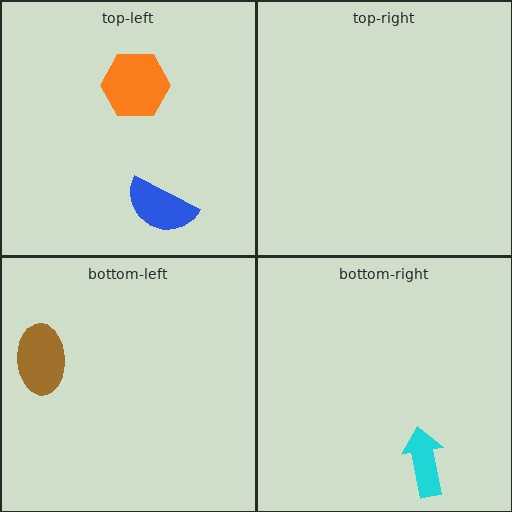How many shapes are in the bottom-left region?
1.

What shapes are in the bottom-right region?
The cyan arrow.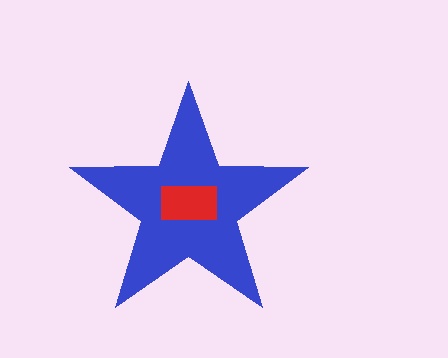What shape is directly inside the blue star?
The red rectangle.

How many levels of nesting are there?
2.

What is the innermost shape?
The red rectangle.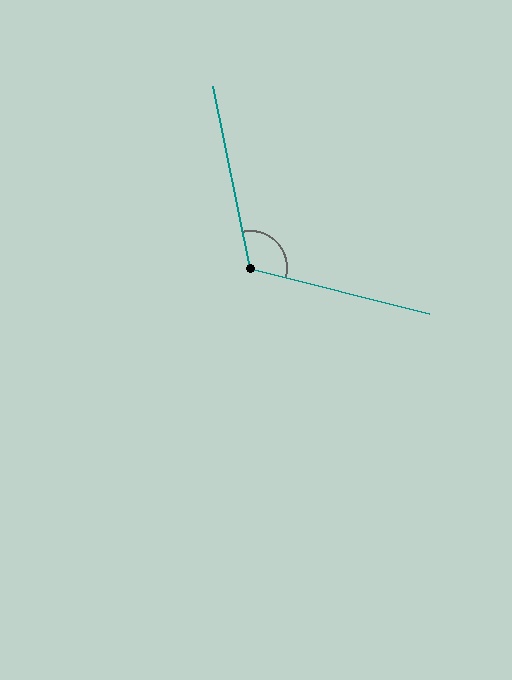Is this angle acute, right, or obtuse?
It is obtuse.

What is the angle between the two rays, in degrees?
Approximately 116 degrees.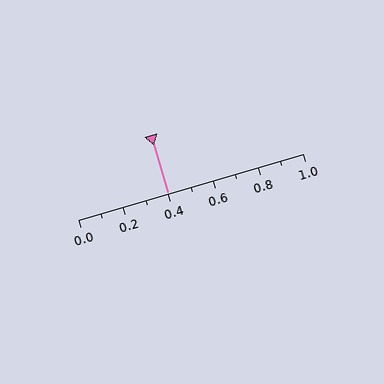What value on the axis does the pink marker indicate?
The marker indicates approximately 0.4.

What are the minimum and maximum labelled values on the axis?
The axis runs from 0.0 to 1.0.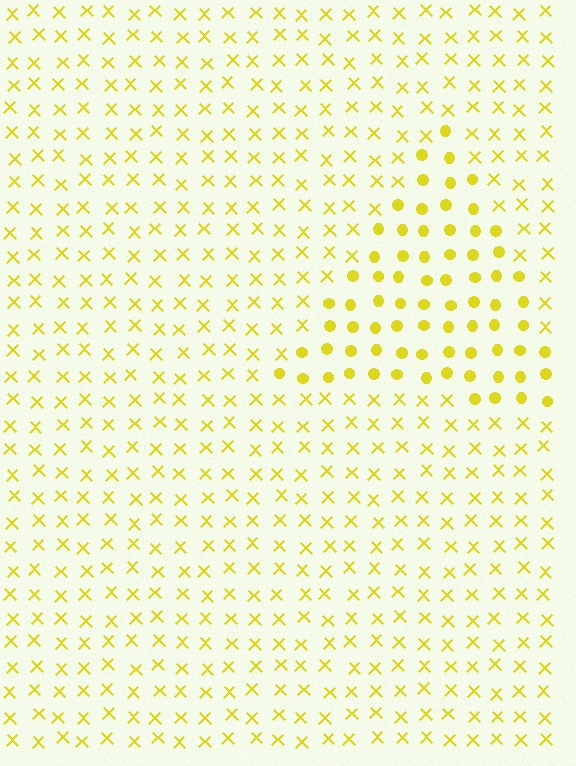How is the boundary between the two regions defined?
The boundary is defined by a change in element shape: circles inside vs. X marks outside. All elements share the same color and spacing.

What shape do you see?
I see a triangle.